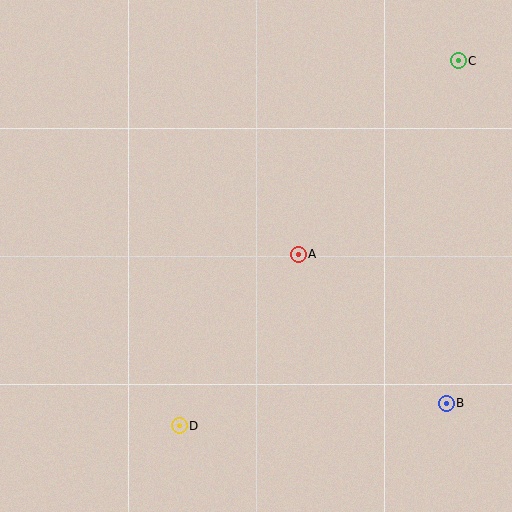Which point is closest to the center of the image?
Point A at (298, 254) is closest to the center.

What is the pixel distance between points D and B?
The distance between D and B is 268 pixels.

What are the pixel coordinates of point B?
Point B is at (446, 403).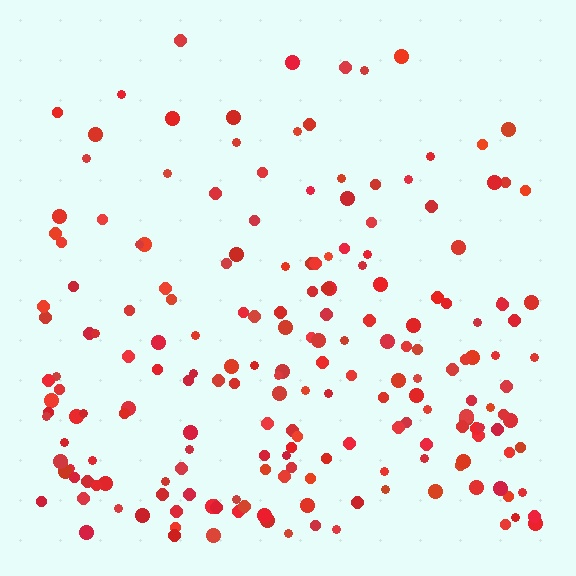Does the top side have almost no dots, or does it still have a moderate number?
Still a moderate number, just noticeably fewer than the bottom.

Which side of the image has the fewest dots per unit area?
The top.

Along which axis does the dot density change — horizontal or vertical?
Vertical.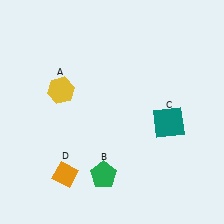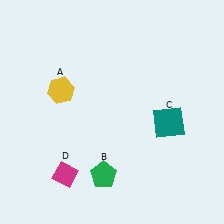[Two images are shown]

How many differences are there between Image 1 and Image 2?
There is 1 difference between the two images.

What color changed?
The diamond (D) changed from orange in Image 1 to magenta in Image 2.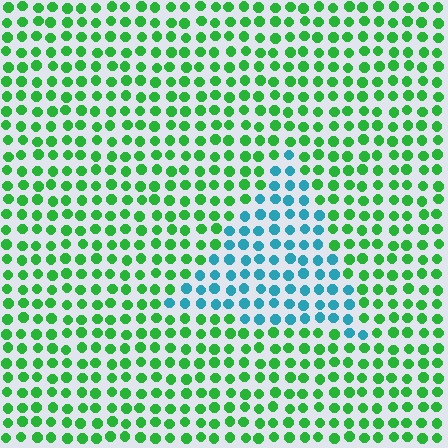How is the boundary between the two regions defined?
The boundary is defined purely by a slight shift in hue (about 61 degrees). Spacing, size, and orientation are identical on both sides.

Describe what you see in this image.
The image is filled with small green elements in a uniform arrangement. A triangle-shaped region is visible where the elements are tinted to a slightly different hue, forming a subtle color boundary.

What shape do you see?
I see a triangle.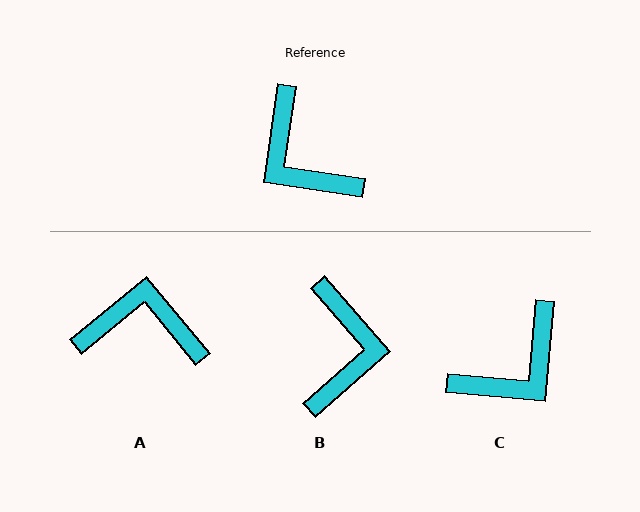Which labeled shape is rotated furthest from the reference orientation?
B, about 140 degrees away.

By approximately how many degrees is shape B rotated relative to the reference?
Approximately 140 degrees counter-clockwise.